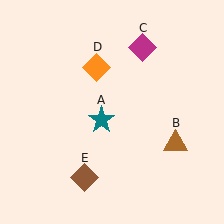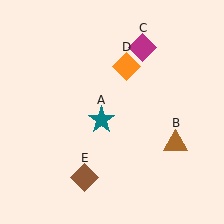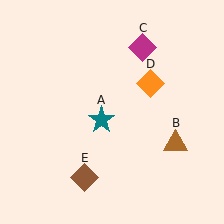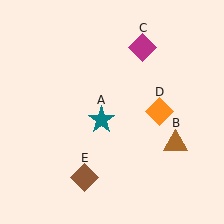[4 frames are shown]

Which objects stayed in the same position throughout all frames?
Teal star (object A) and brown triangle (object B) and magenta diamond (object C) and brown diamond (object E) remained stationary.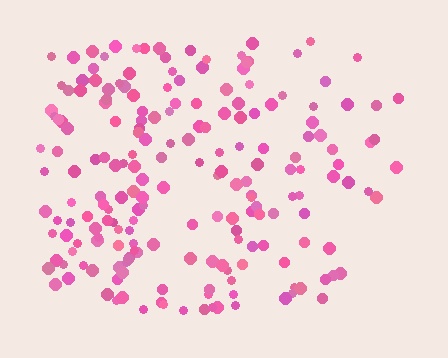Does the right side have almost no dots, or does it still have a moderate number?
Still a moderate number, just noticeably fewer than the left.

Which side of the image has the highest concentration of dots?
The left.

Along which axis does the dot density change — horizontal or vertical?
Horizontal.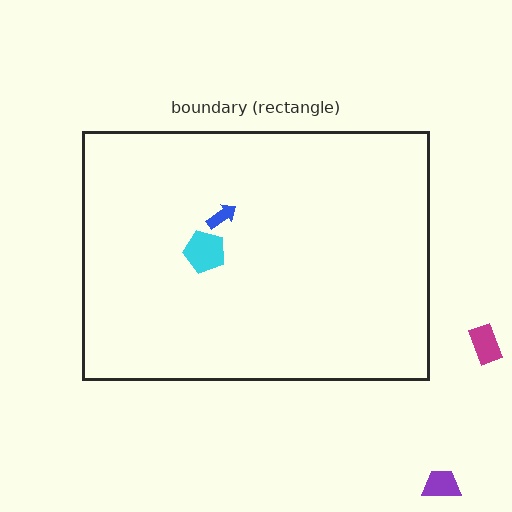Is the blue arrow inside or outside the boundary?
Inside.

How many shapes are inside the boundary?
2 inside, 2 outside.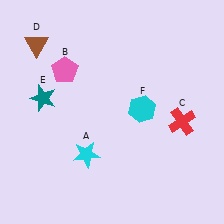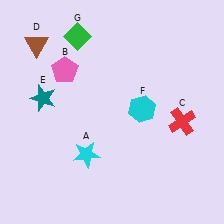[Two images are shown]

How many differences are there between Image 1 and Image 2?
There is 1 difference between the two images.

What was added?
A green diamond (G) was added in Image 2.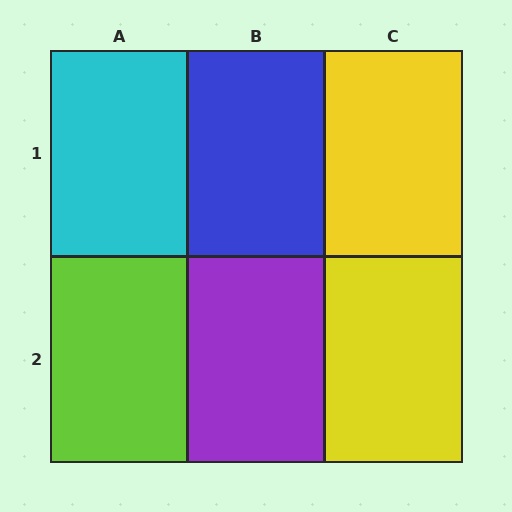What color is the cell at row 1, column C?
Yellow.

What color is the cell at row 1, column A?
Cyan.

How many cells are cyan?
1 cell is cyan.